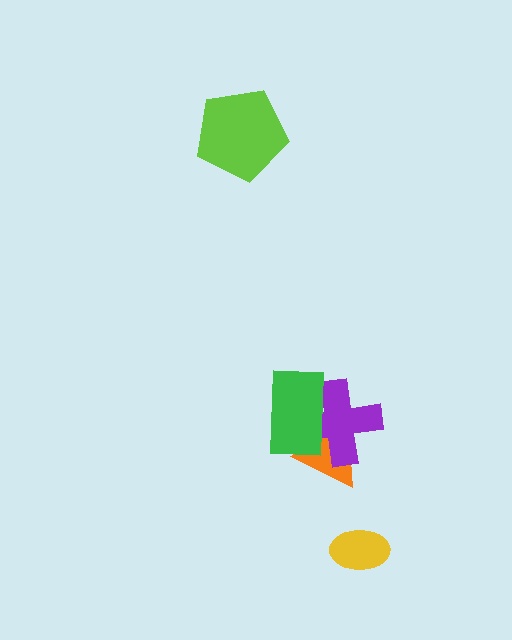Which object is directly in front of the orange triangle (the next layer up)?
The purple cross is directly in front of the orange triangle.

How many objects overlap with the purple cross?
2 objects overlap with the purple cross.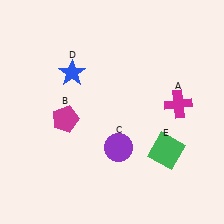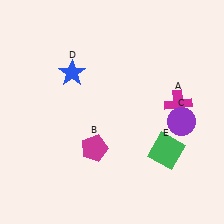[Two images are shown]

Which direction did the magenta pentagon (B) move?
The magenta pentagon (B) moved down.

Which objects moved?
The objects that moved are: the magenta pentagon (B), the purple circle (C).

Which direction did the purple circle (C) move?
The purple circle (C) moved right.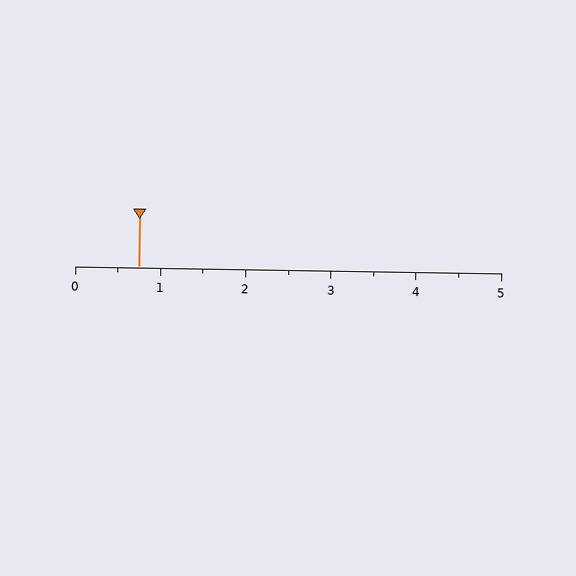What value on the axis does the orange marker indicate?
The marker indicates approximately 0.8.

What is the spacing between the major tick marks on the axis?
The major ticks are spaced 1 apart.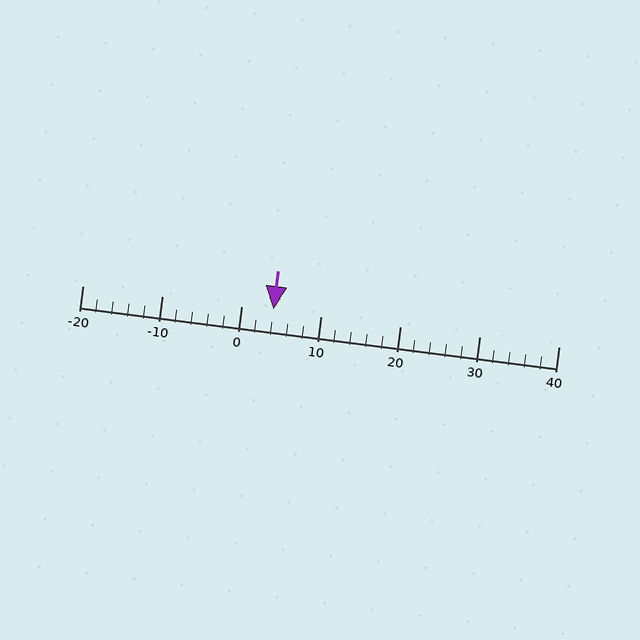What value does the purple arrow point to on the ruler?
The purple arrow points to approximately 4.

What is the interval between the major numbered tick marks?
The major tick marks are spaced 10 units apart.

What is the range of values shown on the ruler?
The ruler shows values from -20 to 40.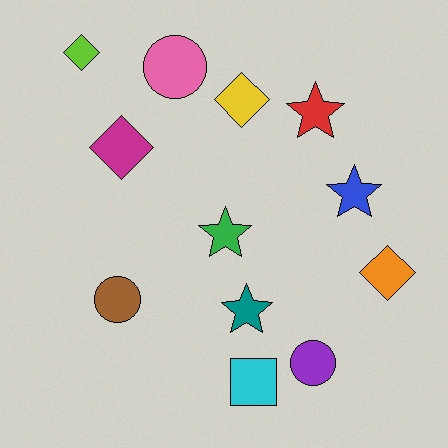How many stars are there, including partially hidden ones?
There are 4 stars.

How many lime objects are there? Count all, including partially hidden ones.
There is 1 lime object.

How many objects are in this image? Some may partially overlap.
There are 12 objects.